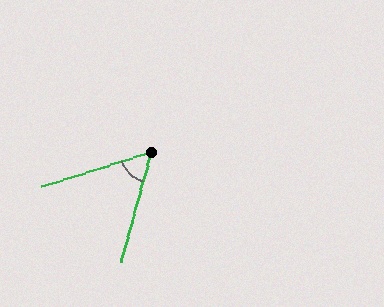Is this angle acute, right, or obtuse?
It is acute.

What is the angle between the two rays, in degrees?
Approximately 57 degrees.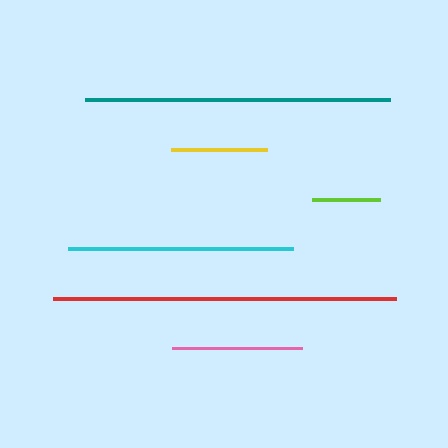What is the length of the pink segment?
The pink segment is approximately 130 pixels long.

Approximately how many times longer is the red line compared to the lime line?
The red line is approximately 5.0 times the length of the lime line.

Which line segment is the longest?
The red line is the longest at approximately 343 pixels.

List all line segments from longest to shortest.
From longest to shortest: red, teal, cyan, pink, yellow, lime.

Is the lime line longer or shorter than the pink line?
The pink line is longer than the lime line.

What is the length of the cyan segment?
The cyan segment is approximately 226 pixels long.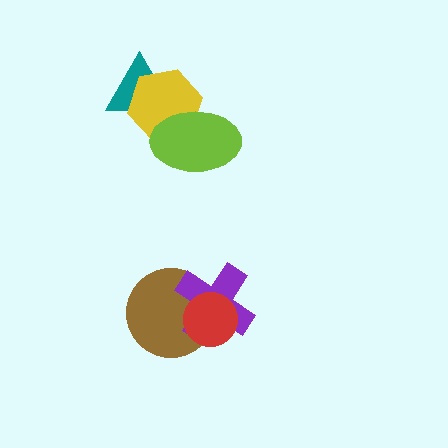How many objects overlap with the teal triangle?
2 objects overlap with the teal triangle.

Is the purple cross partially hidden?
Yes, it is partially covered by another shape.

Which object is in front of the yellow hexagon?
The lime ellipse is in front of the yellow hexagon.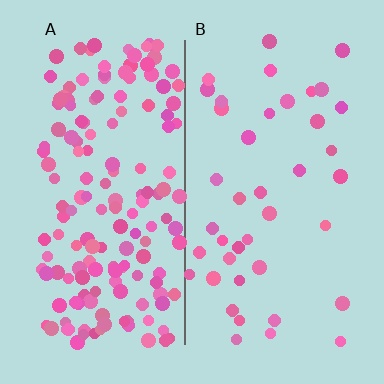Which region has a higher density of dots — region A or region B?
A (the left).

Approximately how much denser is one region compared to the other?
Approximately 3.9× — region A over region B.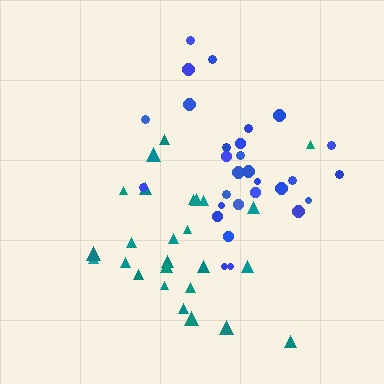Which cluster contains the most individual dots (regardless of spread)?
Blue (29).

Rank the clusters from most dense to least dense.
teal, blue.